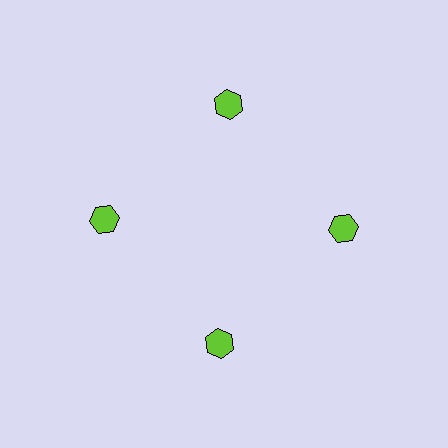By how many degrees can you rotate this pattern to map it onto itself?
The pattern maps onto itself every 90 degrees of rotation.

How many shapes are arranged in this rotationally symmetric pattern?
There are 4 shapes, arranged in 4 groups of 1.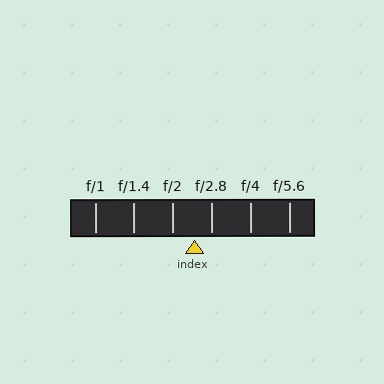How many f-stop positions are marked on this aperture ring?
There are 6 f-stop positions marked.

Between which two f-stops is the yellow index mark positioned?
The index mark is between f/2 and f/2.8.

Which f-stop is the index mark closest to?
The index mark is closest to f/2.8.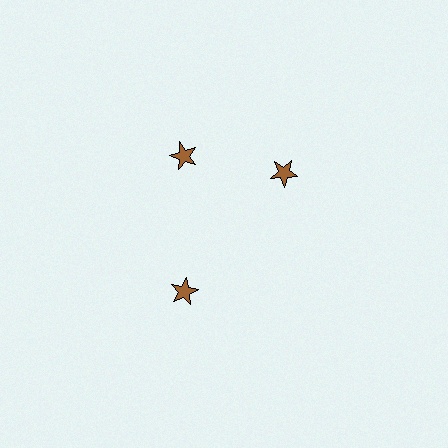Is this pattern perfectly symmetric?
No. The 3 brown stars are arranged in a ring, but one element near the 3 o'clock position is rotated out of alignment along the ring, breaking the 3-fold rotational symmetry.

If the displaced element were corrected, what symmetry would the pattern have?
It would have 3-fold rotational symmetry — the pattern would map onto itself every 120 degrees.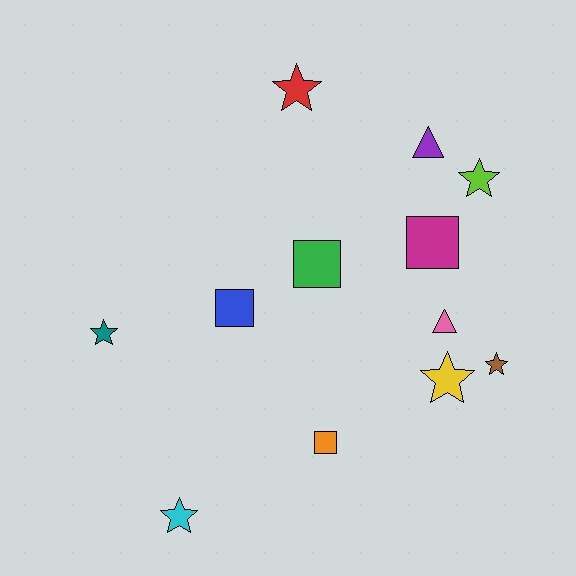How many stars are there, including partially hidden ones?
There are 6 stars.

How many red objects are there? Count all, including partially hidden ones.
There is 1 red object.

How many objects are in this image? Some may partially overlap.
There are 12 objects.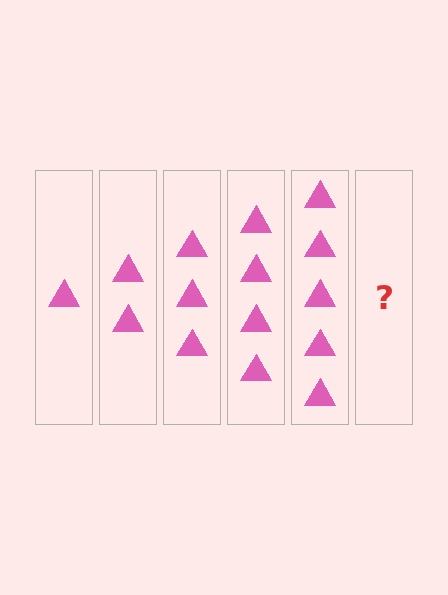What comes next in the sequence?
The next element should be 6 triangles.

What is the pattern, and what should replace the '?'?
The pattern is that each step adds one more triangle. The '?' should be 6 triangles.